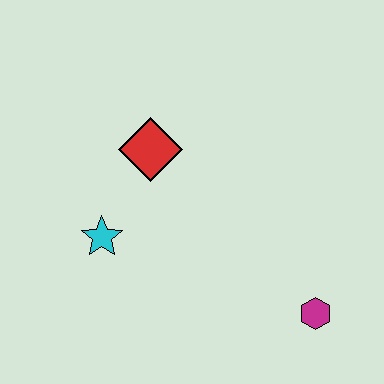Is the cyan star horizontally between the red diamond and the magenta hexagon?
No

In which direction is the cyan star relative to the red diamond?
The cyan star is below the red diamond.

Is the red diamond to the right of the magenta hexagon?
No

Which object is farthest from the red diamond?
The magenta hexagon is farthest from the red diamond.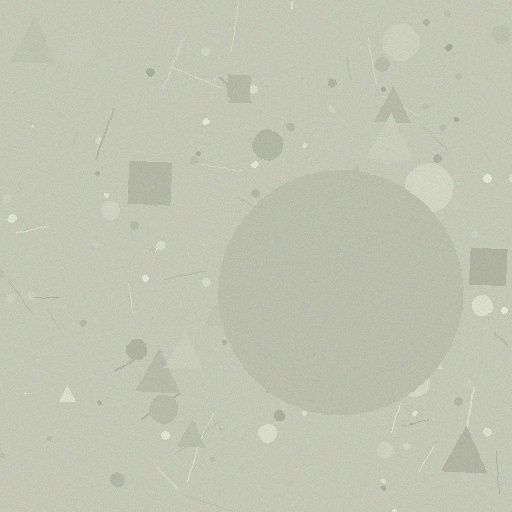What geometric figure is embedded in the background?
A circle is embedded in the background.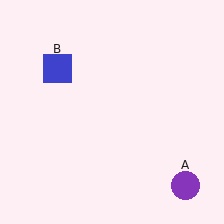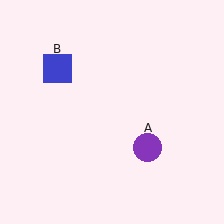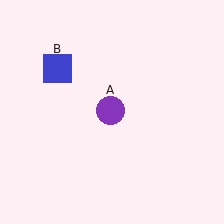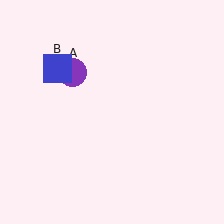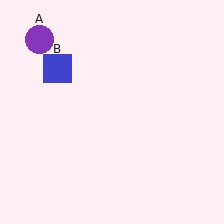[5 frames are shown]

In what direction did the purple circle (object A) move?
The purple circle (object A) moved up and to the left.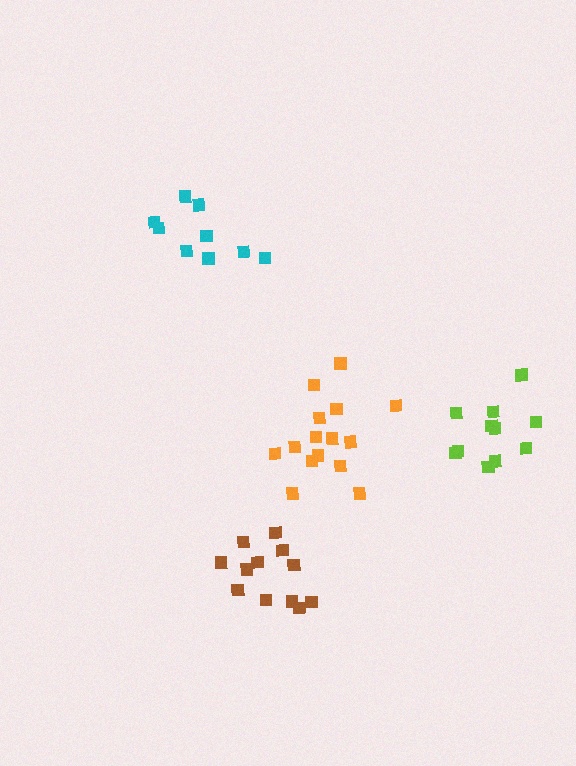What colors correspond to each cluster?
The clusters are colored: cyan, brown, orange, lime.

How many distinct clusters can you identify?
There are 4 distinct clusters.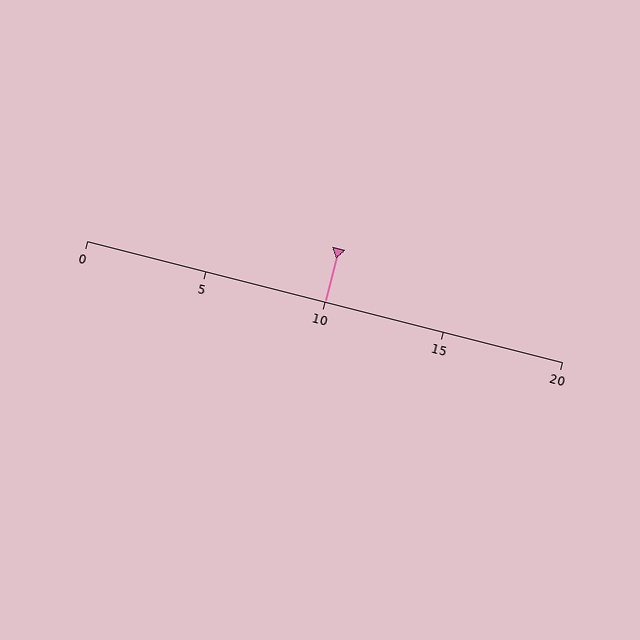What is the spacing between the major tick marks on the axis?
The major ticks are spaced 5 apart.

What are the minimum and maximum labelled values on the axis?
The axis runs from 0 to 20.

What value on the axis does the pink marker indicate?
The marker indicates approximately 10.